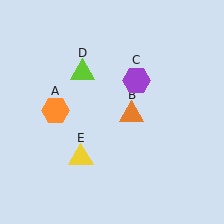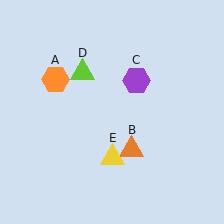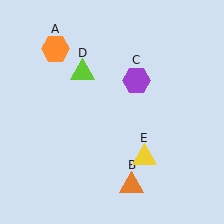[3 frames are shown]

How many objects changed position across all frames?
3 objects changed position: orange hexagon (object A), orange triangle (object B), yellow triangle (object E).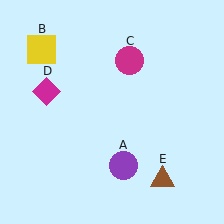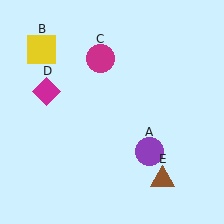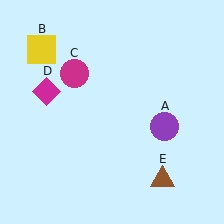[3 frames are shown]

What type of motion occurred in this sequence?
The purple circle (object A), magenta circle (object C) rotated counterclockwise around the center of the scene.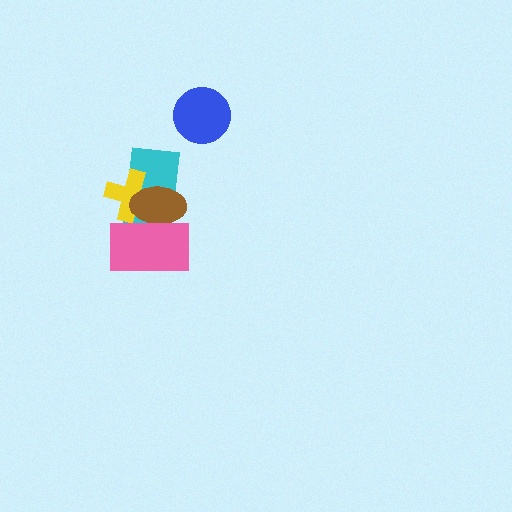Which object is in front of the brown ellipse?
The pink rectangle is in front of the brown ellipse.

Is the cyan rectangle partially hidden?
Yes, it is partially covered by another shape.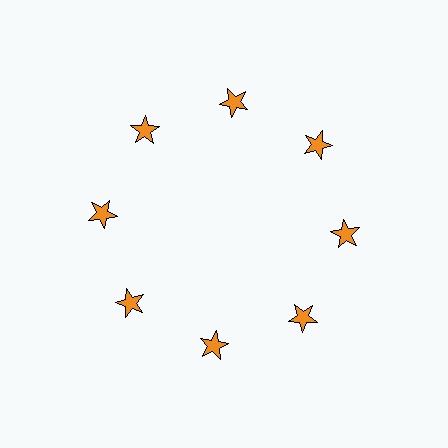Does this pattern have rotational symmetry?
Yes, this pattern has 8-fold rotational symmetry. It looks the same after rotating 45 degrees around the center.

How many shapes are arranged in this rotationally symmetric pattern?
There are 8 shapes, arranged in 8 groups of 1.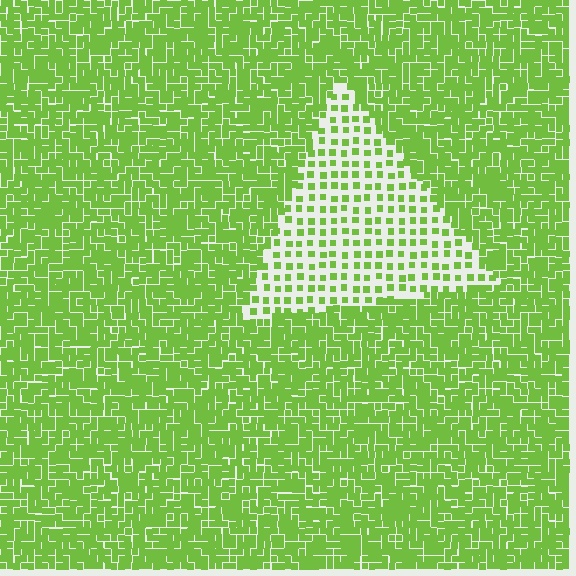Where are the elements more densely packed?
The elements are more densely packed outside the triangle boundary.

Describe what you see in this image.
The image contains small lime elements arranged at two different densities. A triangle-shaped region is visible where the elements are less densely packed than the surrounding area.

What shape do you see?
I see a triangle.